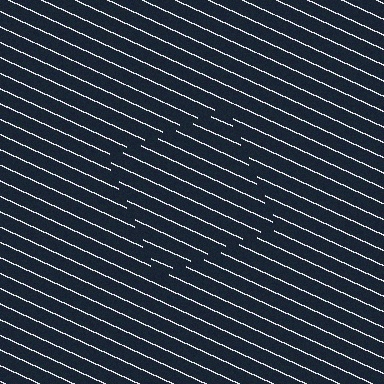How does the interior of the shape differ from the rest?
The interior of the shape contains the same grating, shifted by half a period — the contour is defined by the phase discontinuity where line-ends from the inner and outer gratings abut.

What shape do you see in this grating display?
An illusory square. The interior of the shape contains the same grating, shifted by half a period — the contour is defined by the phase discontinuity where line-ends from the inner and outer gratings abut.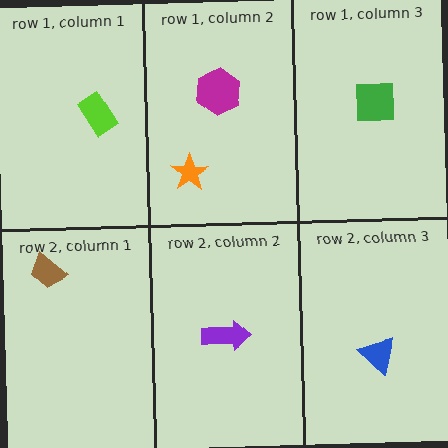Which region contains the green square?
The row 1, column 3 region.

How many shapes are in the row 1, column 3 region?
1.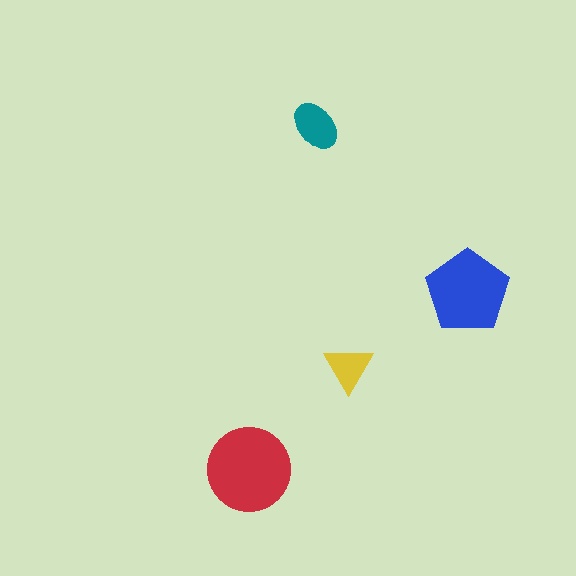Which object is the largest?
The red circle.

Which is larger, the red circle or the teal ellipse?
The red circle.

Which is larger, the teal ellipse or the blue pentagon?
The blue pentagon.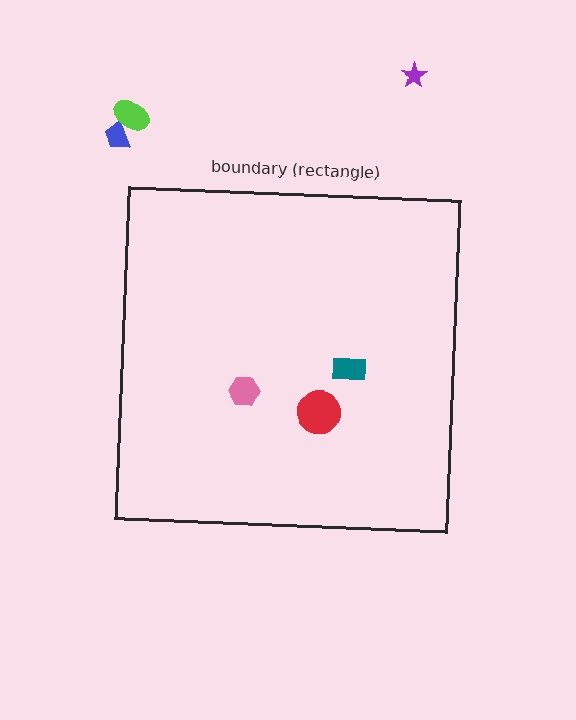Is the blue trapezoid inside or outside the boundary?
Outside.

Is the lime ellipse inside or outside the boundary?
Outside.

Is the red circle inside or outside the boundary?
Inside.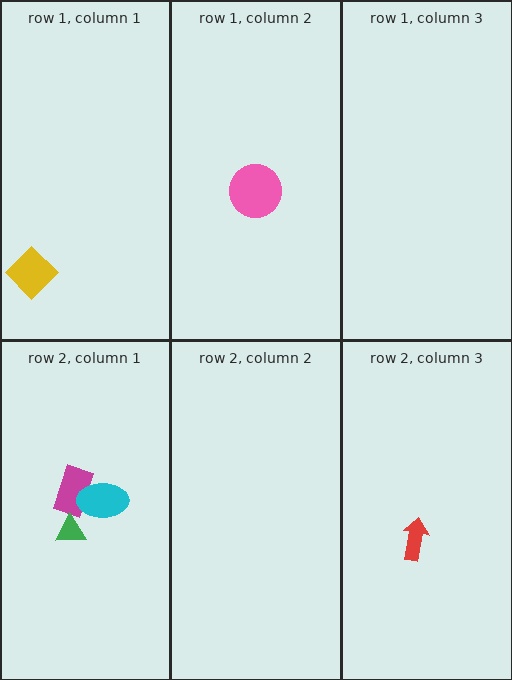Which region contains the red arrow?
The row 2, column 3 region.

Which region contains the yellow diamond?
The row 1, column 1 region.